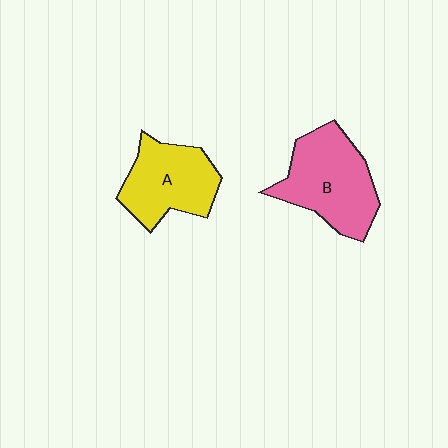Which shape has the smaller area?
Shape A (yellow).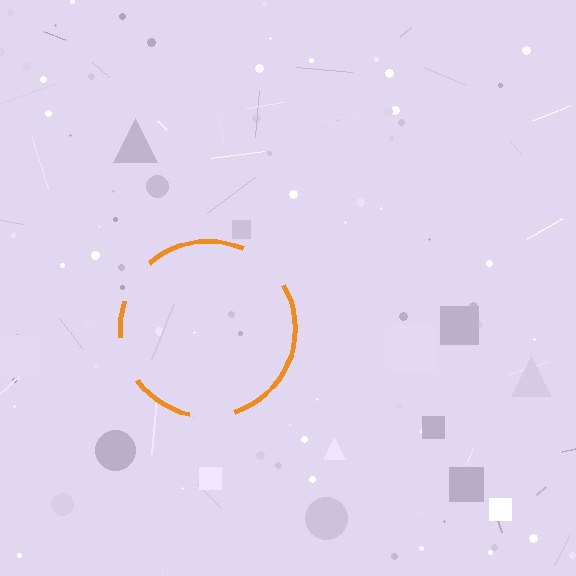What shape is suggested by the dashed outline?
The dashed outline suggests a circle.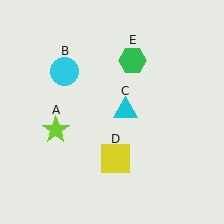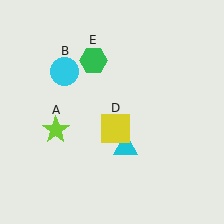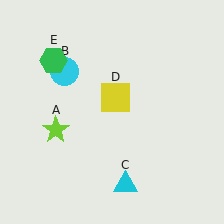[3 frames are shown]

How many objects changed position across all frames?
3 objects changed position: cyan triangle (object C), yellow square (object D), green hexagon (object E).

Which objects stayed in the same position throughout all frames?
Lime star (object A) and cyan circle (object B) remained stationary.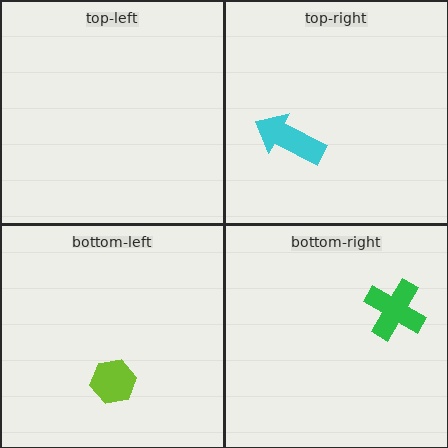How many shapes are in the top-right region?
1.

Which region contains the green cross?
The bottom-right region.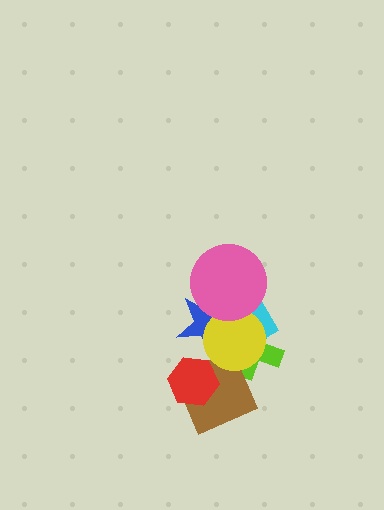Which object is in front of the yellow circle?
The pink circle is in front of the yellow circle.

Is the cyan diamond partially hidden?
Yes, it is partially covered by another shape.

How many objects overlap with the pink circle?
3 objects overlap with the pink circle.